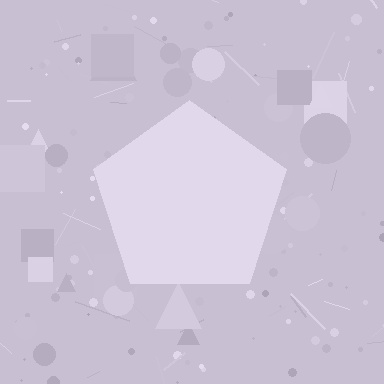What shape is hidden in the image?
A pentagon is hidden in the image.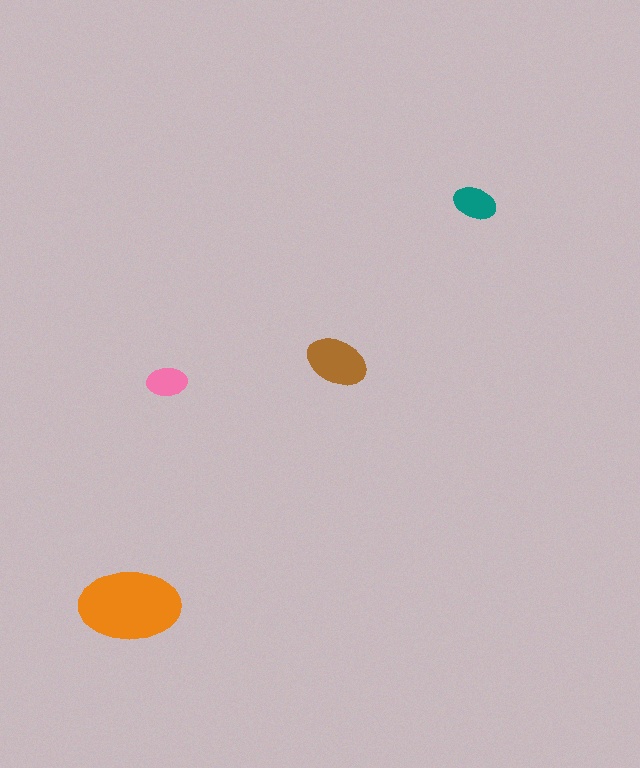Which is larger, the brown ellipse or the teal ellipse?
The brown one.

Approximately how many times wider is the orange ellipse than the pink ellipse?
About 2.5 times wider.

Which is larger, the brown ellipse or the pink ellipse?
The brown one.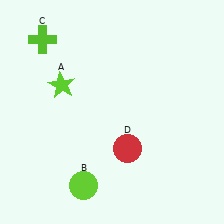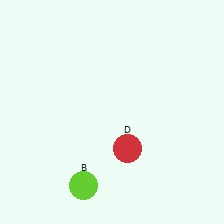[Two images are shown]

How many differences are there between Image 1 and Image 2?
There are 2 differences between the two images.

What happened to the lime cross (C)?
The lime cross (C) was removed in Image 2. It was in the top-left area of Image 1.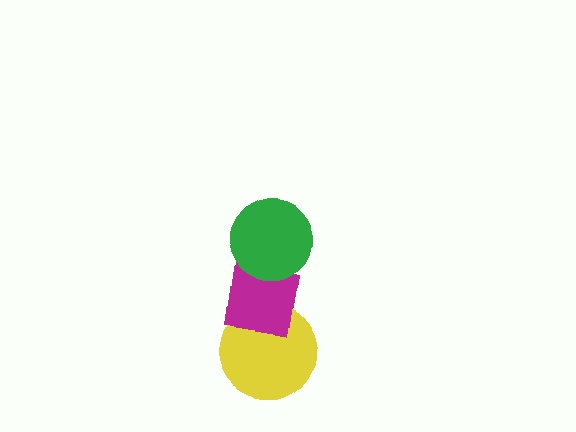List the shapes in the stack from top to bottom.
From top to bottom: the green circle, the magenta square, the yellow circle.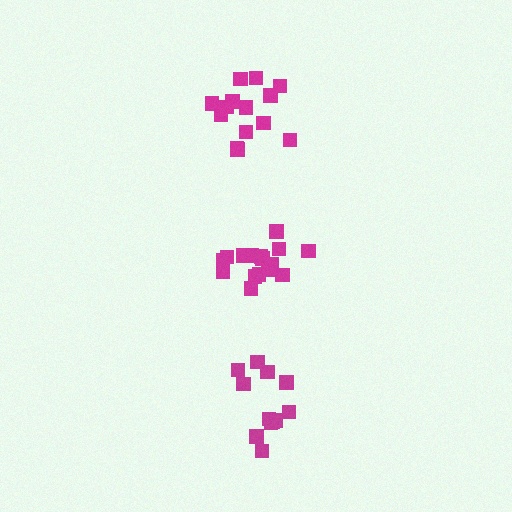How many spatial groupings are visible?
There are 3 spatial groupings.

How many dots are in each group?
Group 1: 12 dots, Group 2: 14 dots, Group 3: 16 dots (42 total).